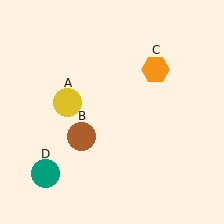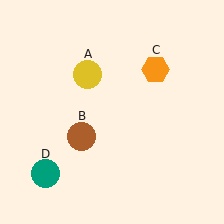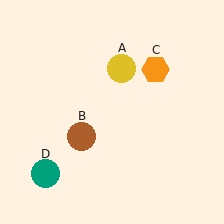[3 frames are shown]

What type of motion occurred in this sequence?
The yellow circle (object A) rotated clockwise around the center of the scene.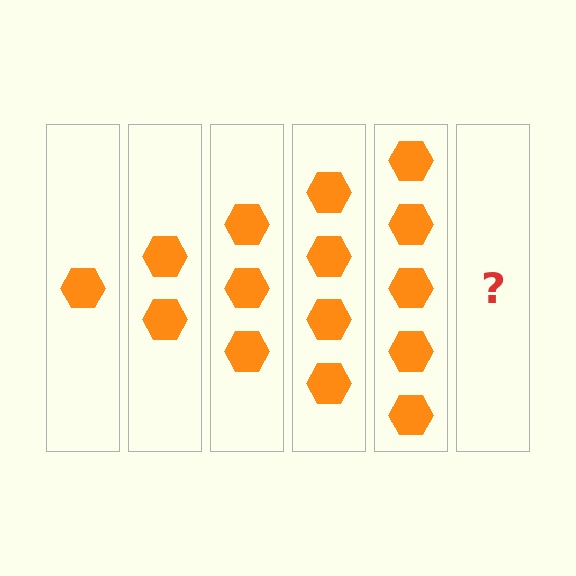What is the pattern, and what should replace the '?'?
The pattern is that each step adds one more hexagon. The '?' should be 6 hexagons.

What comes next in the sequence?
The next element should be 6 hexagons.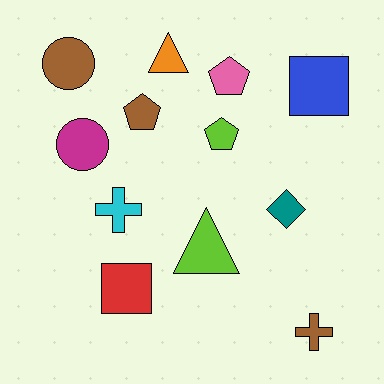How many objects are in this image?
There are 12 objects.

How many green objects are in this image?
There are no green objects.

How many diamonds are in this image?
There is 1 diamond.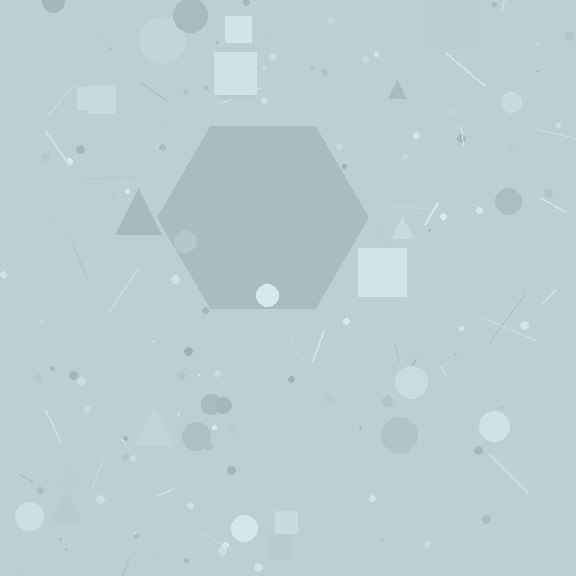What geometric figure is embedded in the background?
A hexagon is embedded in the background.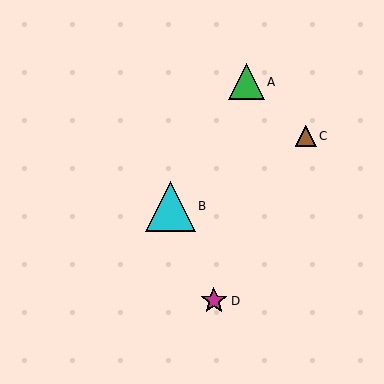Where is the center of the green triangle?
The center of the green triangle is at (246, 82).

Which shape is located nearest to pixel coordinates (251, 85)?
The green triangle (labeled A) at (246, 82) is nearest to that location.